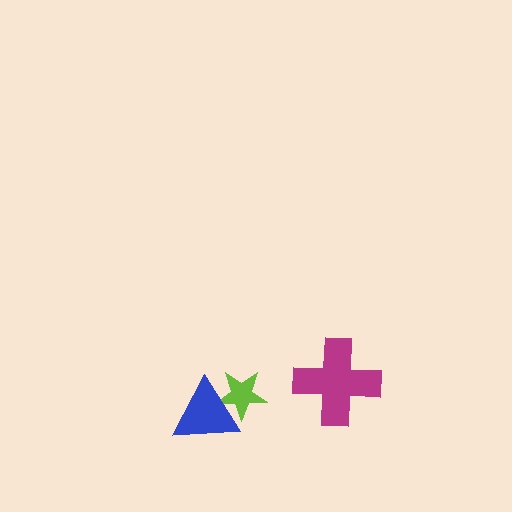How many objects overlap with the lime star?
1 object overlaps with the lime star.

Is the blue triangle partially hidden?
No, no other shape covers it.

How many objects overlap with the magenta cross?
0 objects overlap with the magenta cross.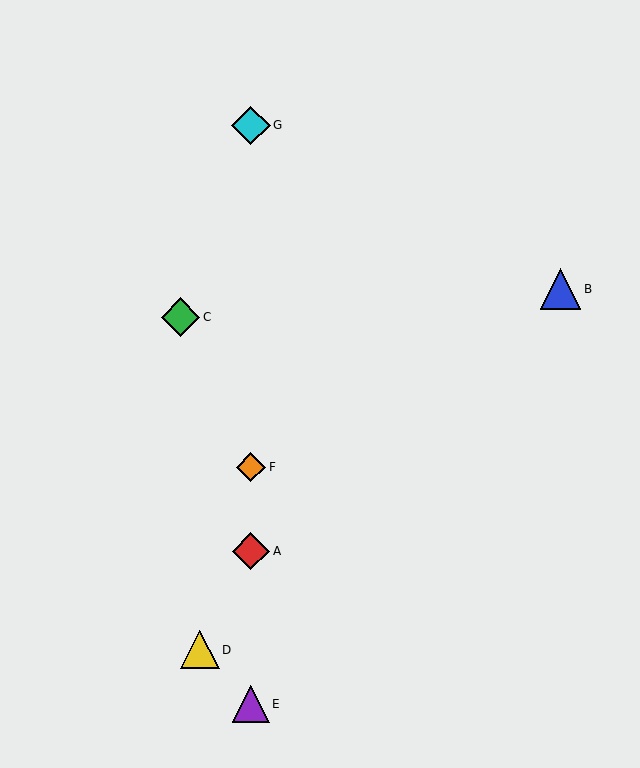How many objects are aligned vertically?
4 objects (A, E, F, G) are aligned vertically.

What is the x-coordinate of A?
Object A is at x≈251.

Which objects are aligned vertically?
Objects A, E, F, G are aligned vertically.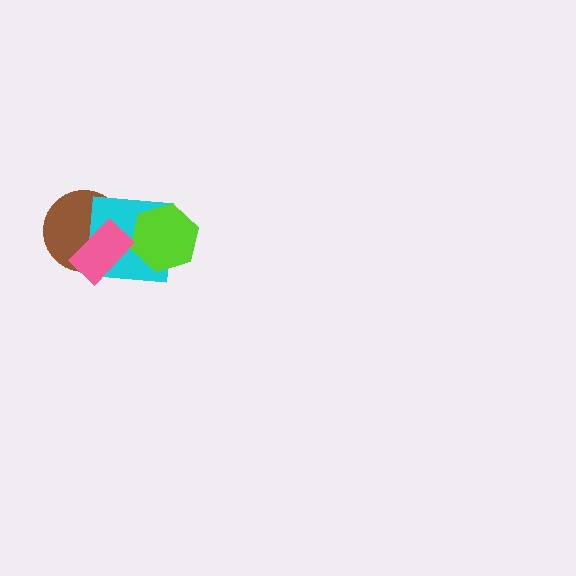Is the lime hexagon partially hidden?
No, no other shape covers it.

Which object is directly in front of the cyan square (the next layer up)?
The lime hexagon is directly in front of the cyan square.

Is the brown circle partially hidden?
Yes, it is partially covered by another shape.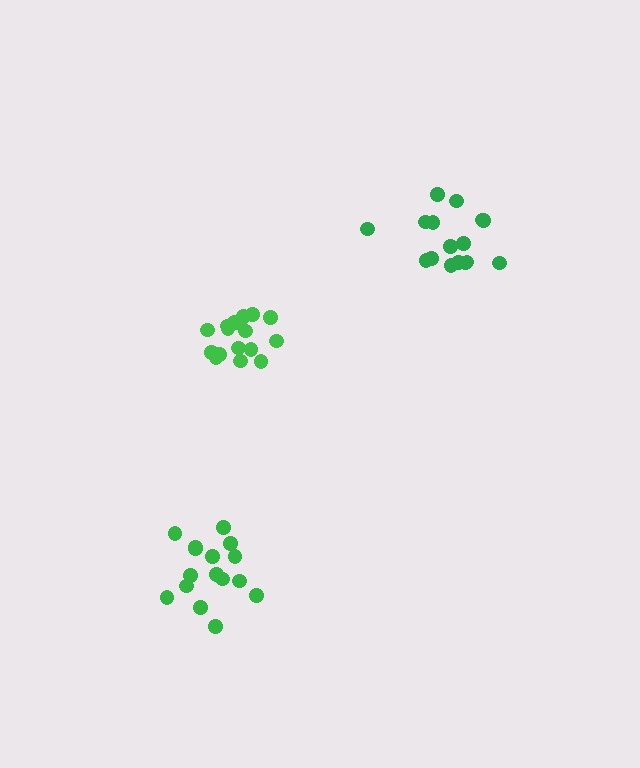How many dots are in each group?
Group 1: 16 dots, Group 2: 16 dots, Group 3: 17 dots (49 total).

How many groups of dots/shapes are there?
There are 3 groups.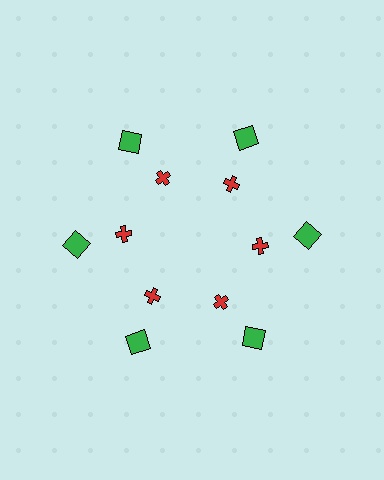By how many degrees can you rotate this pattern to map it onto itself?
The pattern maps onto itself every 60 degrees of rotation.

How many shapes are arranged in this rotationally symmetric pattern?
There are 12 shapes, arranged in 6 groups of 2.